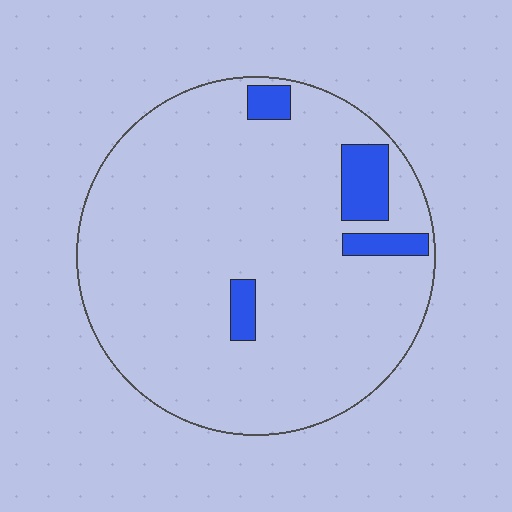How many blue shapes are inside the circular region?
4.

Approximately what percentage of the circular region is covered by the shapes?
Approximately 10%.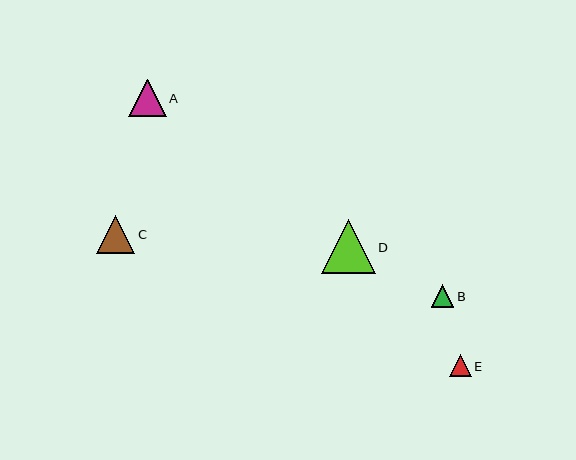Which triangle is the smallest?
Triangle E is the smallest with a size of approximately 21 pixels.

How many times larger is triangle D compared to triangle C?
Triangle D is approximately 1.4 times the size of triangle C.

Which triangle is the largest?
Triangle D is the largest with a size of approximately 54 pixels.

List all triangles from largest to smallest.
From largest to smallest: D, C, A, B, E.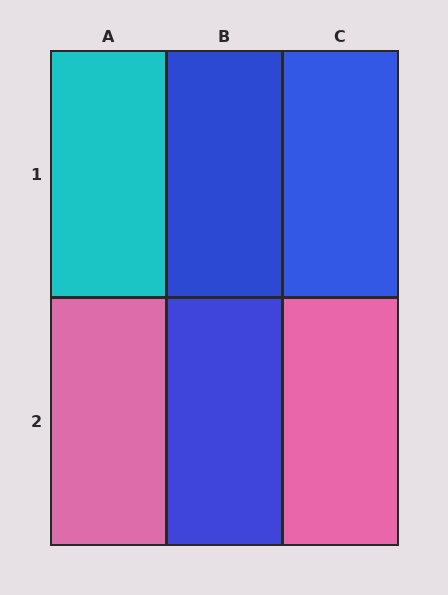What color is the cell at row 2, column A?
Pink.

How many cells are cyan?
1 cell is cyan.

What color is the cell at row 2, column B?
Blue.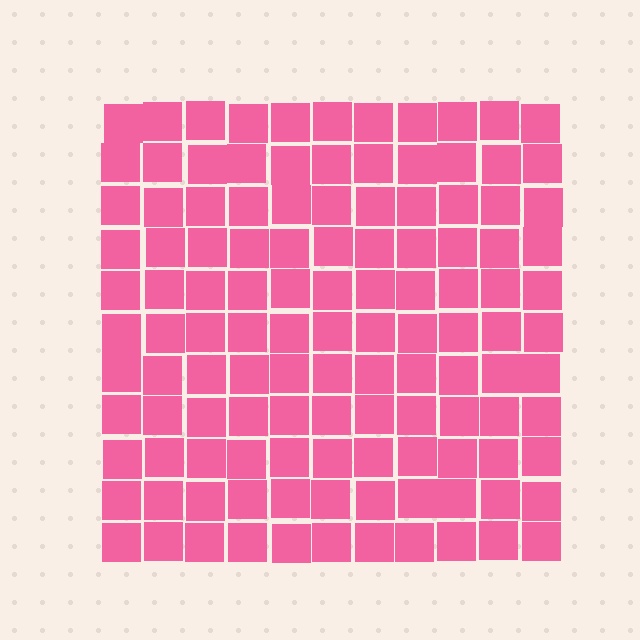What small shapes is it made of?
It is made of small squares.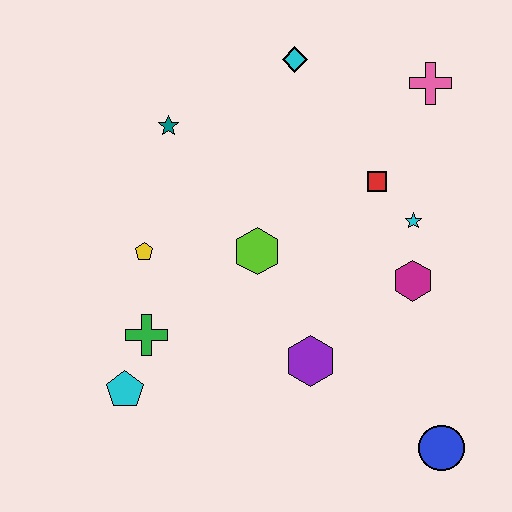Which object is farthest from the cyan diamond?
The blue circle is farthest from the cyan diamond.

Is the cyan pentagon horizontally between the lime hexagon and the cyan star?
No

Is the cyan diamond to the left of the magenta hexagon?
Yes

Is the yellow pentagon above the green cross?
Yes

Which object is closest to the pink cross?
The red square is closest to the pink cross.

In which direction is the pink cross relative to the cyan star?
The pink cross is above the cyan star.